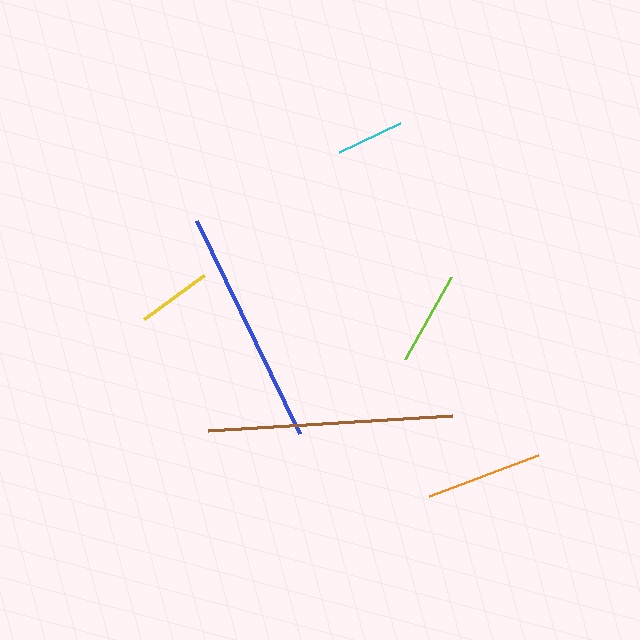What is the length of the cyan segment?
The cyan segment is approximately 67 pixels long.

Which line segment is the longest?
The brown line is the longest at approximately 244 pixels.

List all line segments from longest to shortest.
From longest to shortest: brown, blue, orange, lime, yellow, cyan.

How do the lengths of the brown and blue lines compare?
The brown and blue lines are approximately the same length.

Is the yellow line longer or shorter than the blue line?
The blue line is longer than the yellow line.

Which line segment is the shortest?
The cyan line is the shortest at approximately 67 pixels.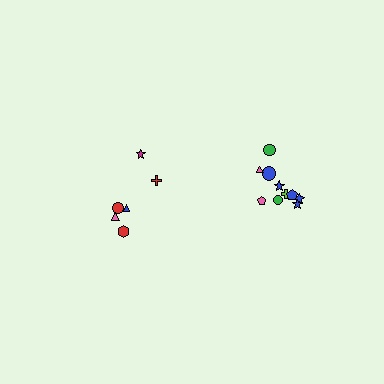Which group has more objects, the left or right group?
The right group.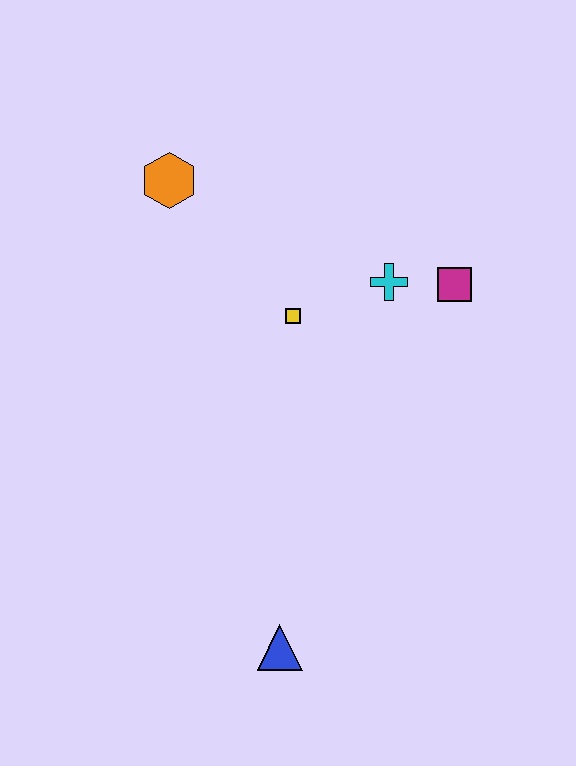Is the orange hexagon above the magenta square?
Yes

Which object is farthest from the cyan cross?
The blue triangle is farthest from the cyan cross.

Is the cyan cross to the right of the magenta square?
No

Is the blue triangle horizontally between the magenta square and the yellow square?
No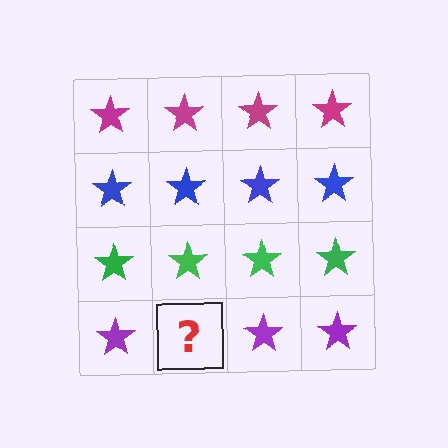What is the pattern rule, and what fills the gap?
The rule is that each row has a consistent color. The gap should be filled with a purple star.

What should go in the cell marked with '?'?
The missing cell should contain a purple star.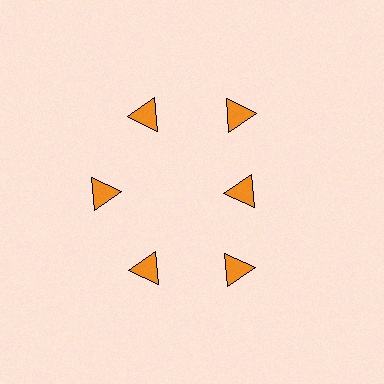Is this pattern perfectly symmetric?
No. The 6 orange triangles are arranged in a ring, but one element near the 3 o'clock position is pulled inward toward the center, breaking the 6-fold rotational symmetry.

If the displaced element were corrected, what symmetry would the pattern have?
It would have 6-fold rotational symmetry — the pattern would map onto itself every 60 degrees.